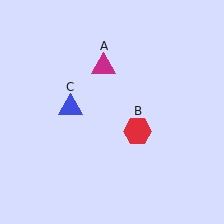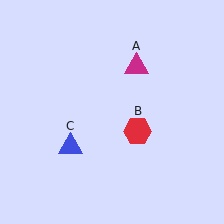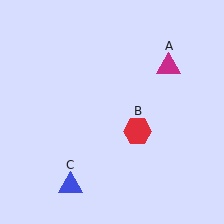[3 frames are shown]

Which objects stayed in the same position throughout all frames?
Red hexagon (object B) remained stationary.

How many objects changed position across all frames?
2 objects changed position: magenta triangle (object A), blue triangle (object C).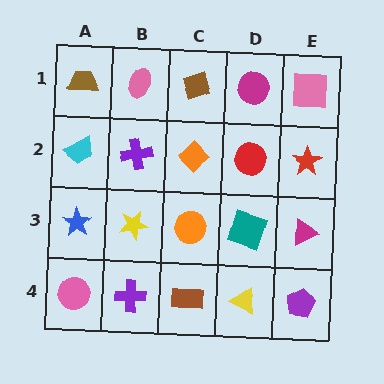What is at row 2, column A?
A cyan trapezoid.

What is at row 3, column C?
An orange circle.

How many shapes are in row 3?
5 shapes.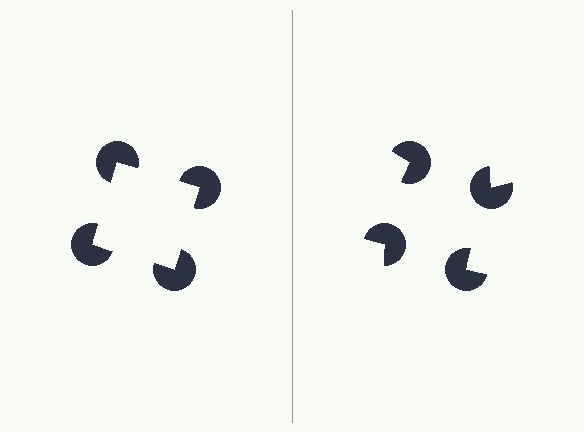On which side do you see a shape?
An illusory square appears on the left side. On the right side the wedge cuts are rotated, so no coherent shape forms.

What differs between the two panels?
The pac-man discs are positioned identically on both sides; only the wedge orientations differ. On the left they align to a square; on the right they are misaligned.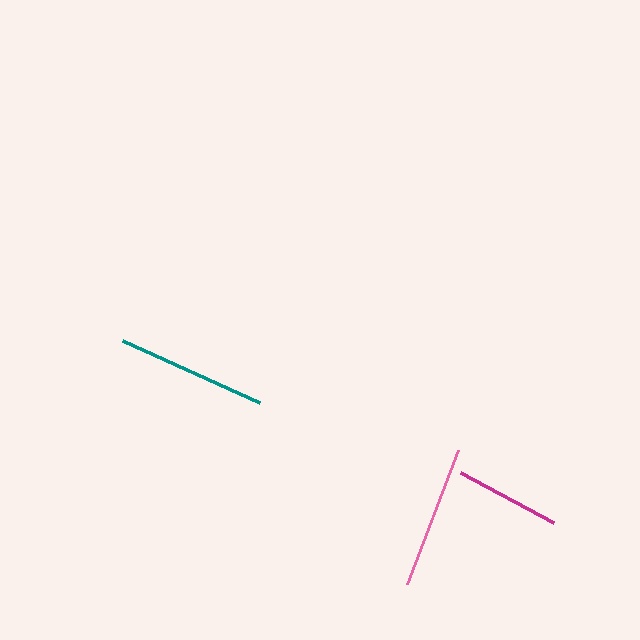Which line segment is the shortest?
The magenta line is the shortest at approximately 106 pixels.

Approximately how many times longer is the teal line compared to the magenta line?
The teal line is approximately 1.4 times the length of the magenta line.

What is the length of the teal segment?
The teal segment is approximately 151 pixels long.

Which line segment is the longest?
The teal line is the longest at approximately 151 pixels.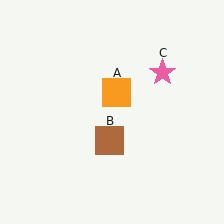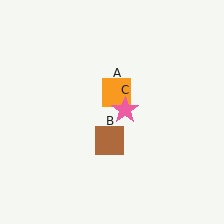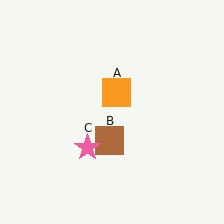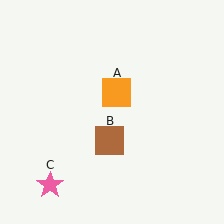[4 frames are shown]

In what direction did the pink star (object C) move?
The pink star (object C) moved down and to the left.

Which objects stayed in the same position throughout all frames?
Orange square (object A) and brown square (object B) remained stationary.